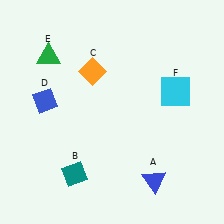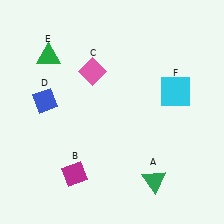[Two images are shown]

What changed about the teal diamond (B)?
In Image 1, B is teal. In Image 2, it changed to magenta.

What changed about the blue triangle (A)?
In Image 1, A is blue. In Image 2, it changed to green.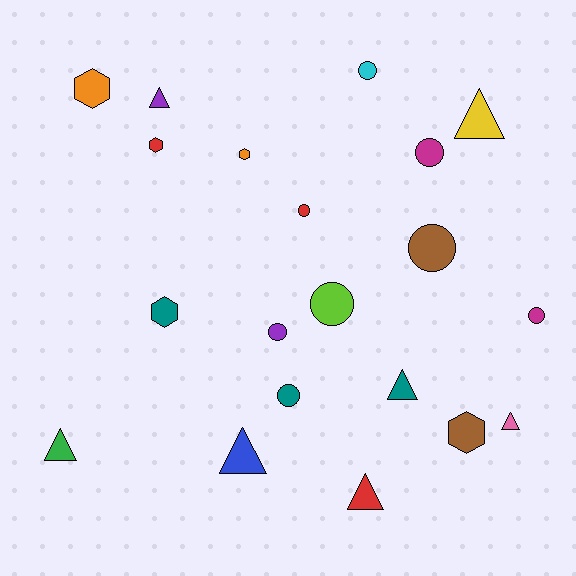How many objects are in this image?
There are 20 objects.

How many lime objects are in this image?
There is 1 lime object.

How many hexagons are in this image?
There are 5 hexagons.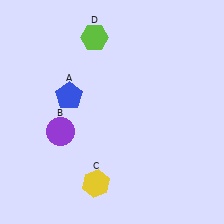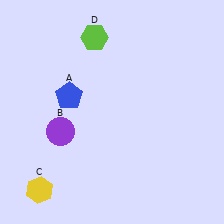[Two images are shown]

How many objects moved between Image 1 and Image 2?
1 object moved between the two images.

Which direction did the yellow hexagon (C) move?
The yellow hexagon (C) moved left.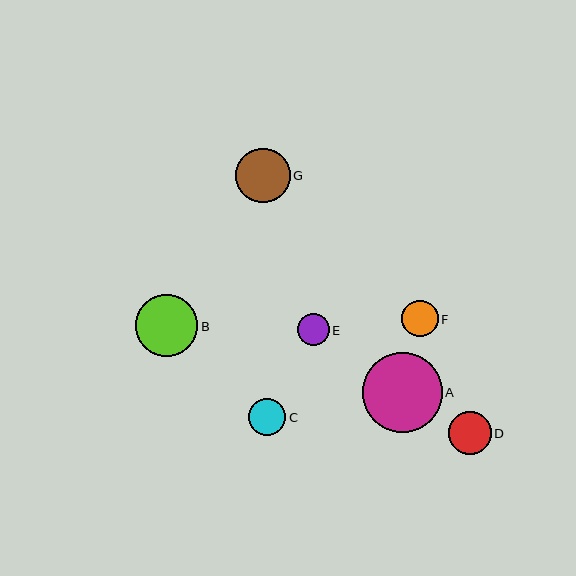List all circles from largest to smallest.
From largest to smallest: A, B, G, D, C, F, E.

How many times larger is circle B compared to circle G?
Circle B is approximately 1.1 times the size of circle G.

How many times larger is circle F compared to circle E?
Circle F is approximately 1.1 times the size of circle E.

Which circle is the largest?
Circle A is the largest with a size of approximately 80 pixels.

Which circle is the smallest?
Circle E is the smallest with a size of approximately 32 pixels.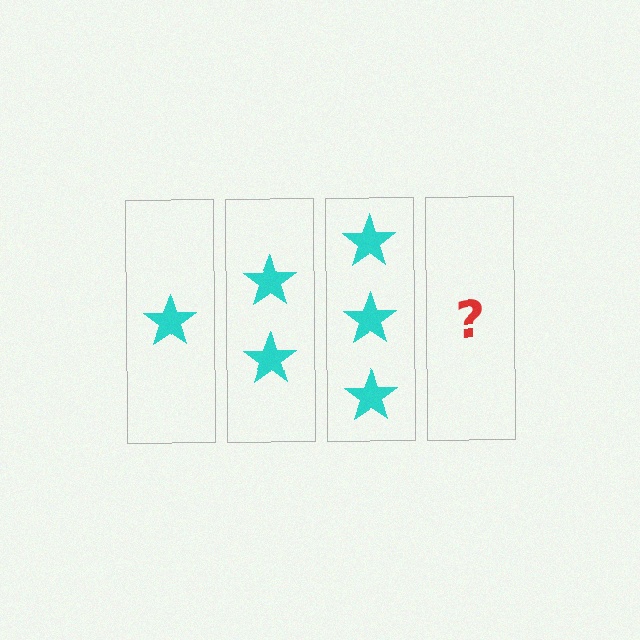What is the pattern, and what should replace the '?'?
The pattern is that each step adds one more star. The '?' should be 4 stars.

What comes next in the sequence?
The next element should be 4 stars.